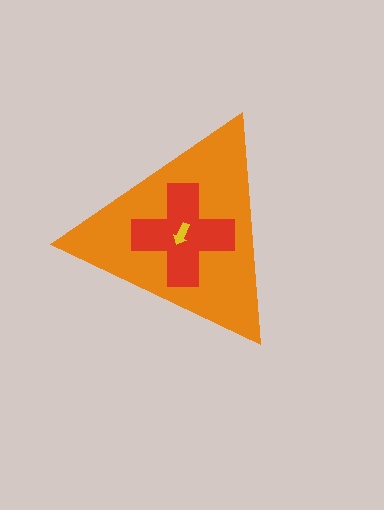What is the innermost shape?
The yellow arrow.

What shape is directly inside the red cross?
The yellow arrow.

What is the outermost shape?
The orange triangle.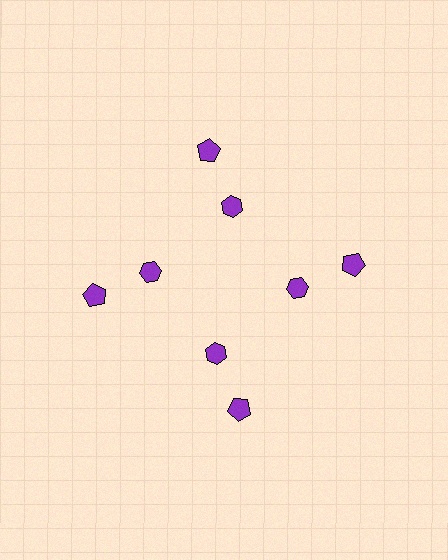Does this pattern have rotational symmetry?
Yes, this pattern has 4-fold rotational symmetry. It looks the same after rotating 90 degrees around the center.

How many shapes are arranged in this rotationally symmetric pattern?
There are 8 shapes, arranged in 4 groups of 2.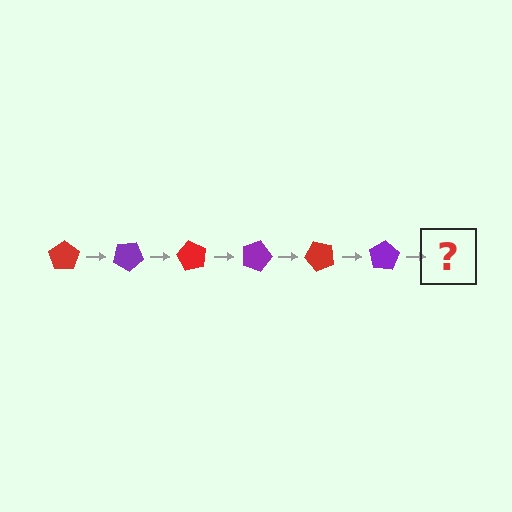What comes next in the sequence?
The next element should be a red pentagon, rotated 180 degrees from the start.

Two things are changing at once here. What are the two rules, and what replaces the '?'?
The two rules are that it rotates 30 degrees each step and the color cycles through red and purple. The '?' should be a red pentagon, rotated 180 degrees from the start.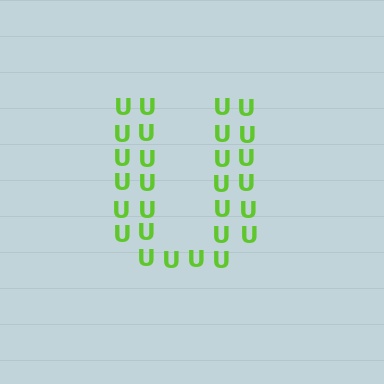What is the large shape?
The large shape is the letter U.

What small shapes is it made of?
It is made of small letter U's.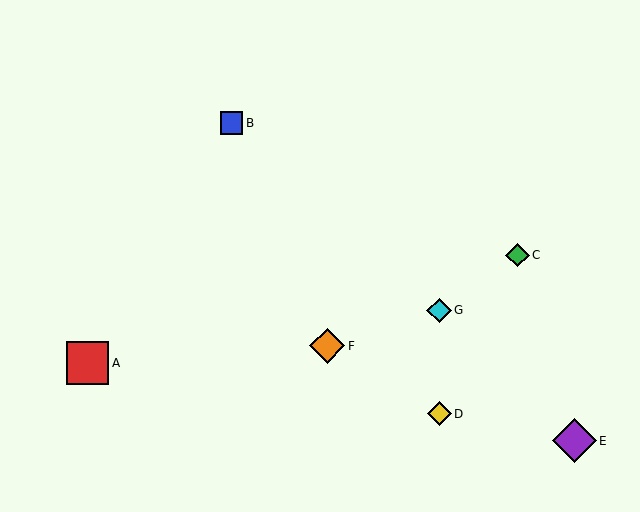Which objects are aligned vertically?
Objects D, G are aligned vertically.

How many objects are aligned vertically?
2 objects (D, G) are aligned vertically.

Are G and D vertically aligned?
Yes, both are at x≈439.